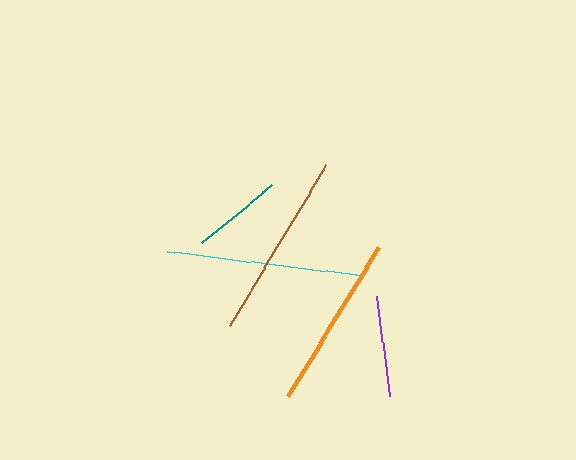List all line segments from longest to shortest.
From longest to shortest: cyan, brown, orange, purple, teal.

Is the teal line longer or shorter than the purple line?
The purple line is longer than the teal line.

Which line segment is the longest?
The cyan line is the longest at approximately 197 pixels.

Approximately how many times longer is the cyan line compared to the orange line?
The cyan line is approximately 1.1 times the length of the orange line.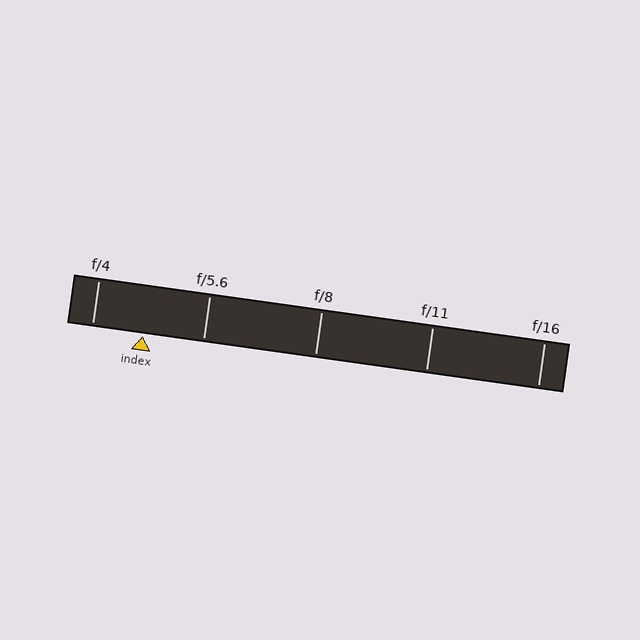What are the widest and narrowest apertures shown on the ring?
The widest aperture shown is f/4 and the narrowest is f/16.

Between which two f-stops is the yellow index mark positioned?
The index mark is between f/4 and f/5.6.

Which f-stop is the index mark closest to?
The index mark is closest to f/4.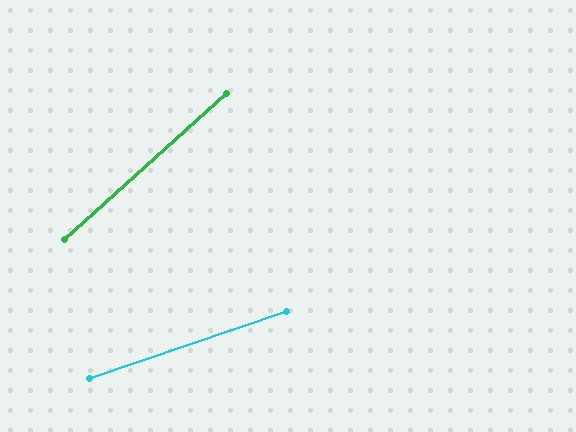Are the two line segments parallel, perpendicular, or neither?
Neither parallel nor perpendicular — they differ by about 23°.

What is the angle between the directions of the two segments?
Approximately 23 degrees.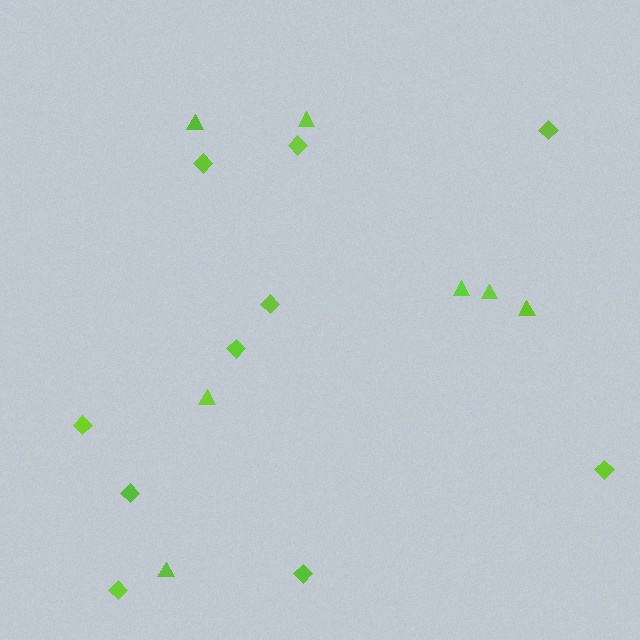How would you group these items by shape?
There are 2 groups: one group of diamonds (10) and one group of triangles (7).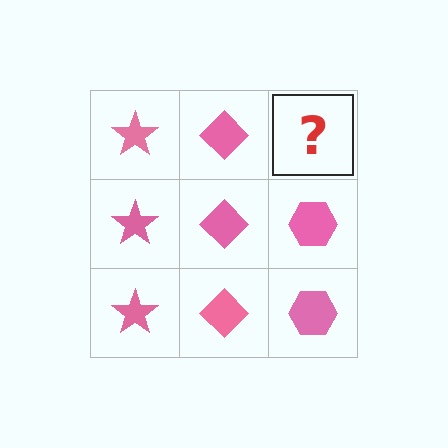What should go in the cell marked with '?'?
The missing cell should contain a pink hexagon.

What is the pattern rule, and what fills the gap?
The rule is that each column has a consistent shape. The gap should be filled with a pink hexagon.